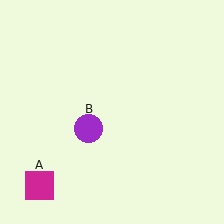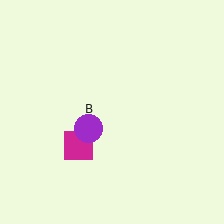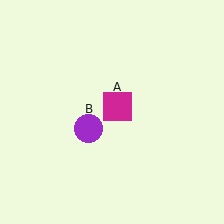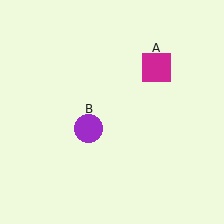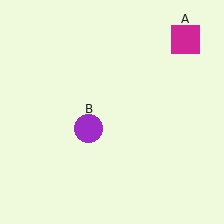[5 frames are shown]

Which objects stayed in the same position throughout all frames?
Purple circle (object B) remained stationary.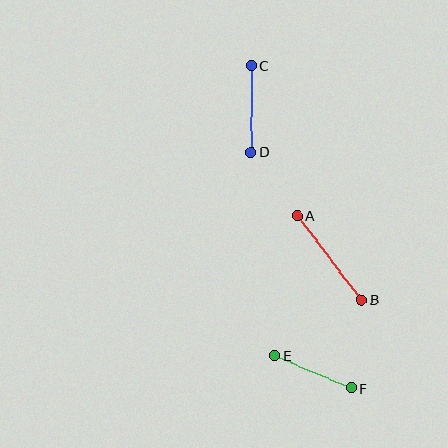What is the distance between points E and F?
The distance is approximately 83 pixels.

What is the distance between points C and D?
The distance is approximately 87 pixels.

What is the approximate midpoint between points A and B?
The midpoint is at approximately (329, 258) pixels.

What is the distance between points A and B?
The distance is approximately 105 pixels.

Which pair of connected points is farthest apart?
Points A and B are farthest apart.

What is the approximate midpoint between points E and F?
The midpoint is at approximately (313, 372) pixels.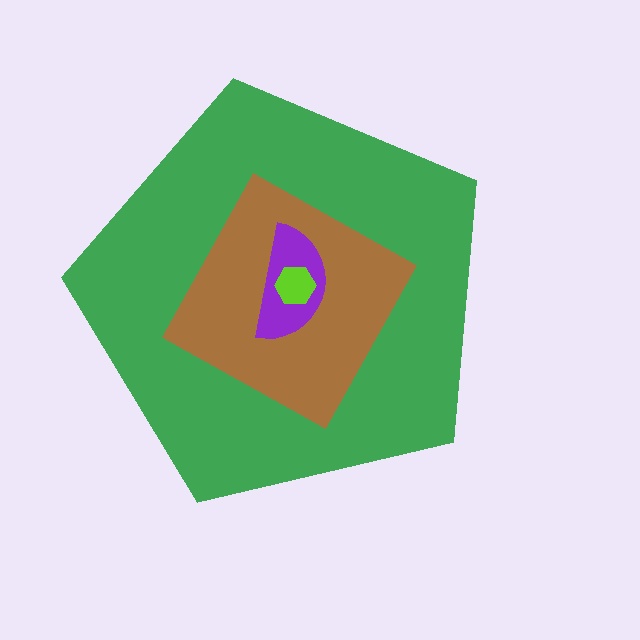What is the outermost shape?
The green pentagon.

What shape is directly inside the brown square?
The purple semicircle.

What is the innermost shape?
The lime hexagon.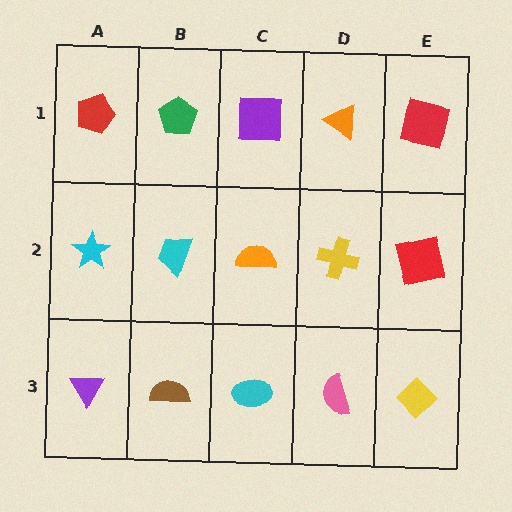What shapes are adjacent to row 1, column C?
An orange semicircle (row 2, column C), a green pentagon (row 1, column B), an orange triangle (row 1, column D).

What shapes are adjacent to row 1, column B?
A cyan trapezoid (row 2, column B), a red pentagon (row 1, column A), a purple square (row 1, column C).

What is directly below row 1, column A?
A cyan star.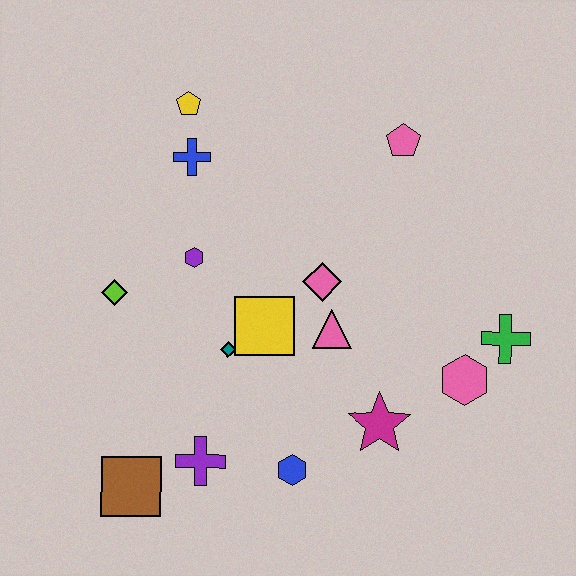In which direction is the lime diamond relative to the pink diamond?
The lime diamond is to the left of the pink diamond.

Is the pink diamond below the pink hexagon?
No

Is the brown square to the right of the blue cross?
No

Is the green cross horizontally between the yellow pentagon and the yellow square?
No